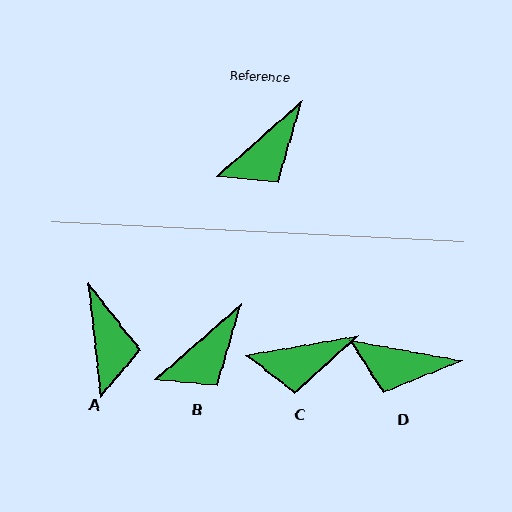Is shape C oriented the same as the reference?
No, it is off by about 32 degrees.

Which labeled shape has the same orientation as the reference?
B.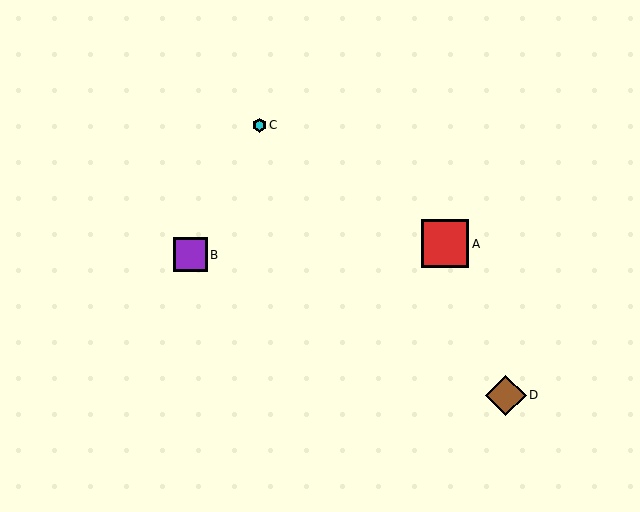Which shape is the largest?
The red square (labeled A) is the largest.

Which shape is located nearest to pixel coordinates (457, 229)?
The red square (labeled A) at (445, 244) is nearest to that location.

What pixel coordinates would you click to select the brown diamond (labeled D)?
Click at (506, 395) to select the brown diamond D.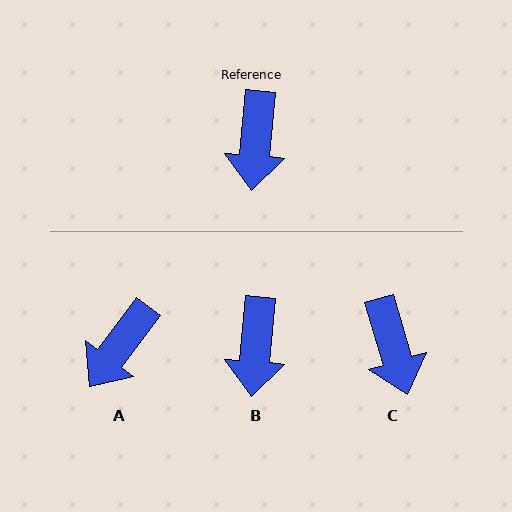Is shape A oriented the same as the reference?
No, it is off by about 32 degrees.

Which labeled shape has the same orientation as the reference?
B.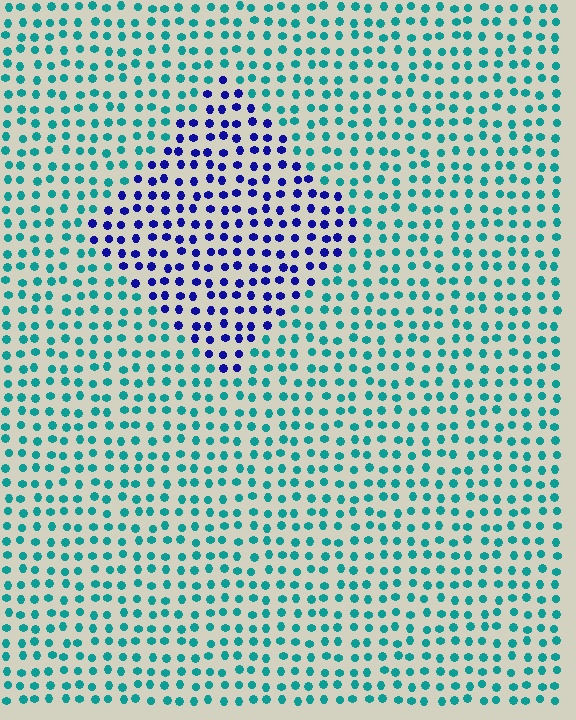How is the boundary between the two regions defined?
The boundary is defined purely by a slight shift in hue (about 64 degrees). Spacing, size, and orientation are identical on both sides.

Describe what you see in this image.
The image is filled with small teal elements in a uniform arrangement. A diamond-shaped region is visible where the elements are tinted to a slightly different hue, forming a subtle color boundary.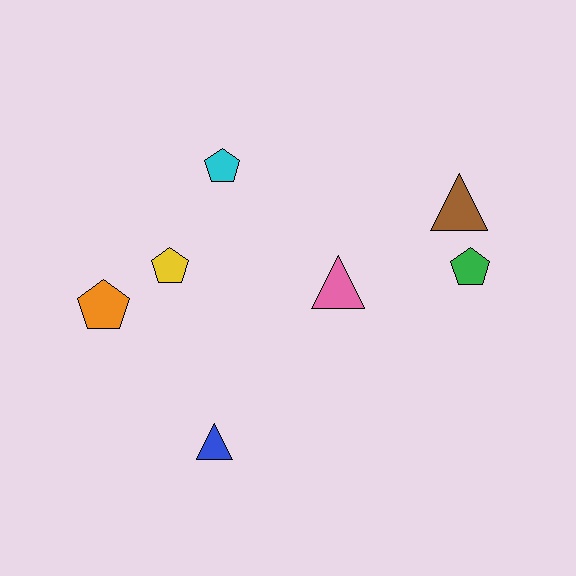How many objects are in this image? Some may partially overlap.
There are 7 objects.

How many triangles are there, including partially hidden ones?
There are 3 triangles.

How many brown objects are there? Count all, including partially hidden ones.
There is 1 brown object.